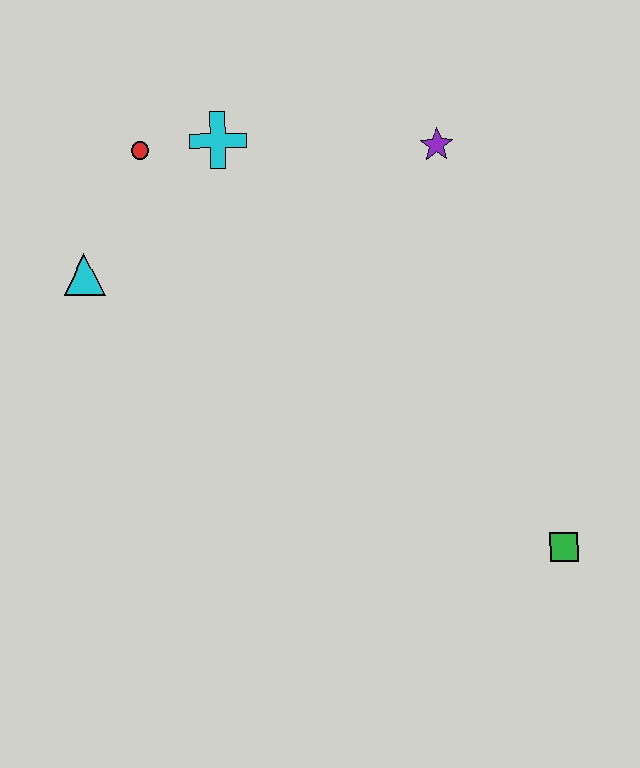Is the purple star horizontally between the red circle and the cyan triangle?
No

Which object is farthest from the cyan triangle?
The green square is farthest from the cyan triangle.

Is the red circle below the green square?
No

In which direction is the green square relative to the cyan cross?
The green square is below the cyan cross.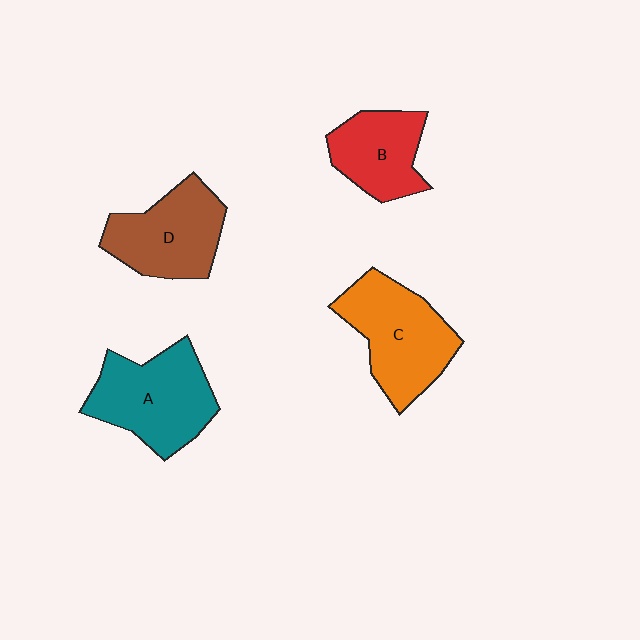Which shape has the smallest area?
Shape B (red).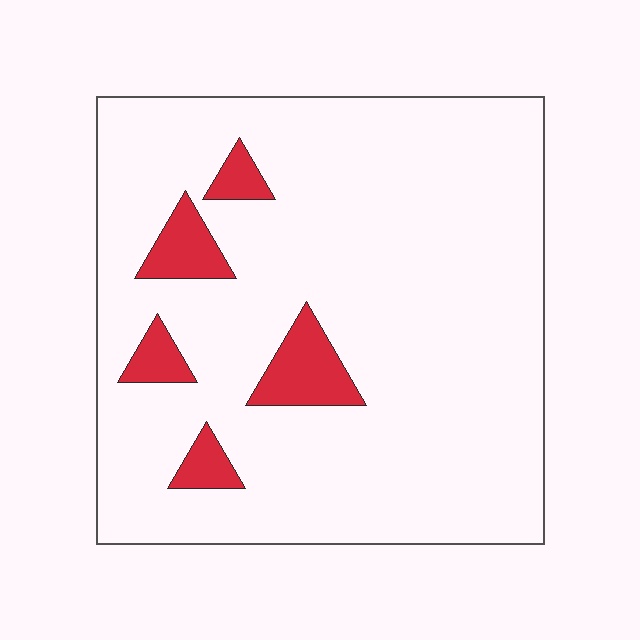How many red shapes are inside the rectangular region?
5.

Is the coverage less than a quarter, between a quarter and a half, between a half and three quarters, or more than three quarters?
Less than a quarter.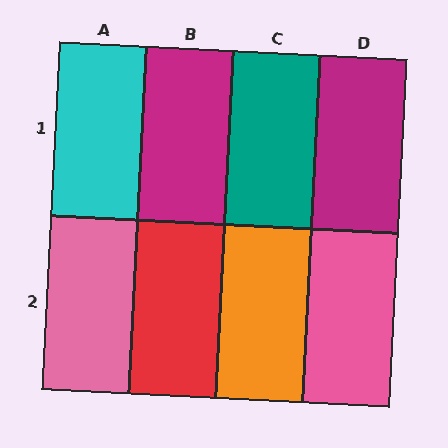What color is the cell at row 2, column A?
Pink.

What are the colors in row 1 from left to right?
Cyan, magenta, teal, magenta.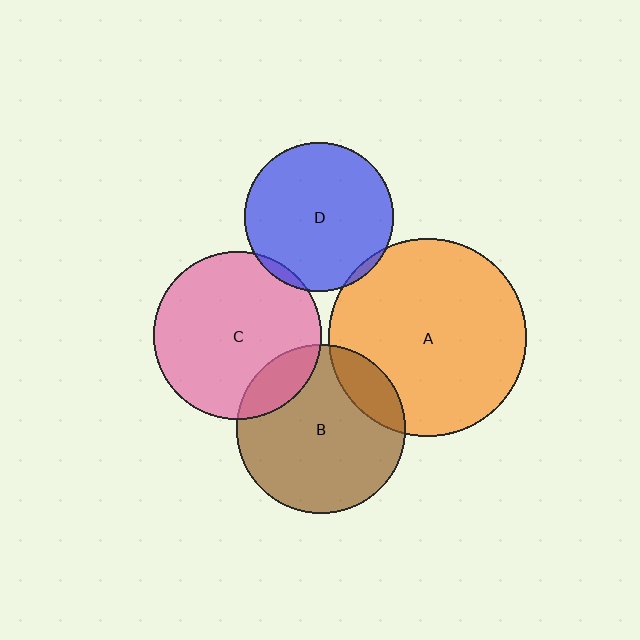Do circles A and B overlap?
Yes.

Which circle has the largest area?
Circle A (orange).